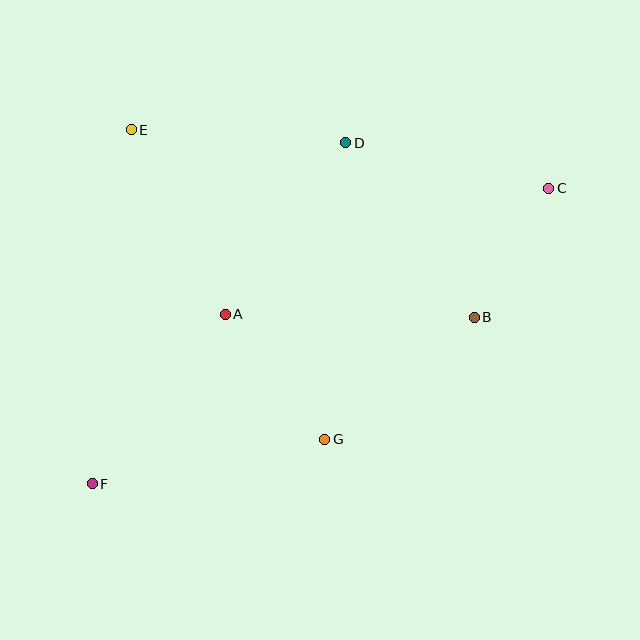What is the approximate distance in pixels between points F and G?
The distance between F and G is approximately 237 pixels.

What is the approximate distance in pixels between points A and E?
The distance between A and E is approximately 207 pixels.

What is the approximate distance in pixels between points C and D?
The distance between C and D is approximately 208 pixels.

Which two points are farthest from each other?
Points C and F are farthest from each other.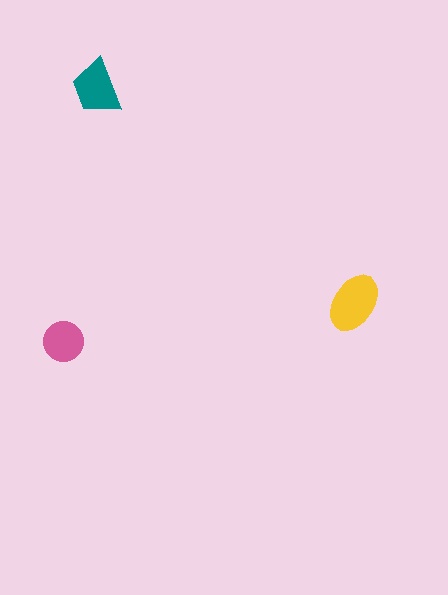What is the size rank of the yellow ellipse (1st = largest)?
1st.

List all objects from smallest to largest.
The pink circle, the teal trapezoid, the yellow ellipse.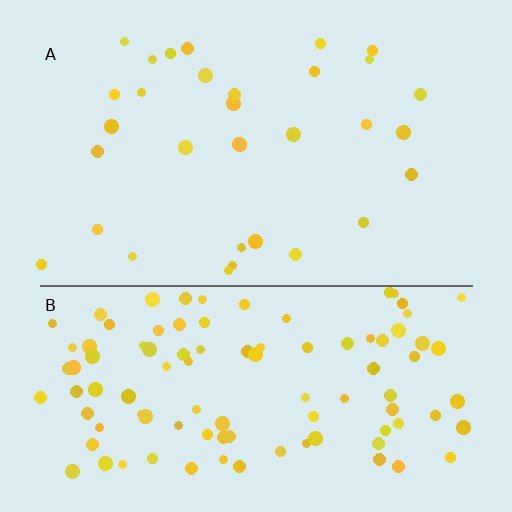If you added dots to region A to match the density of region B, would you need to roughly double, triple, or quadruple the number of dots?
Approximately triple.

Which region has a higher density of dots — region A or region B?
B (the bottom).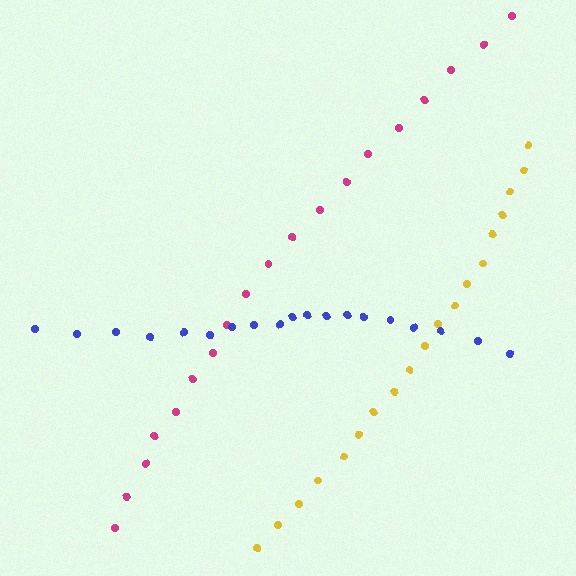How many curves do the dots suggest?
There are 3 distinct paths.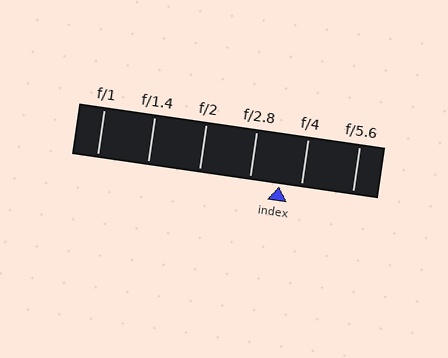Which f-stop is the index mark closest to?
The index mark is closest to f/4.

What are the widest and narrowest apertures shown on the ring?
The widest aperture shown is f/1 and the narrowest is f/5.6.